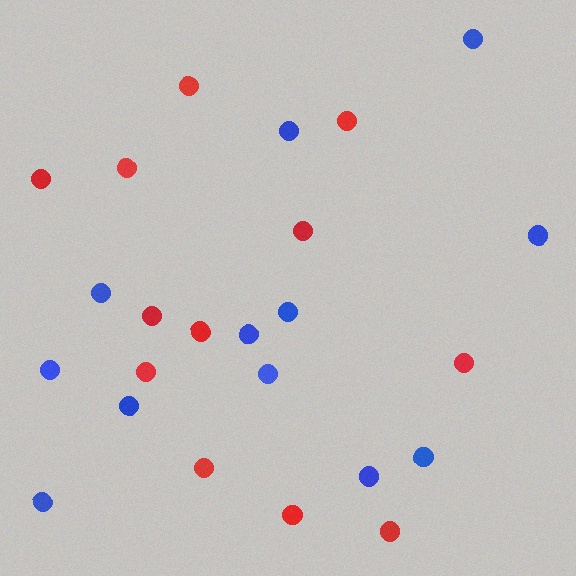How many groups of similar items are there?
There are 2 groups: one group of blue circles (12) and one group of red circles (12).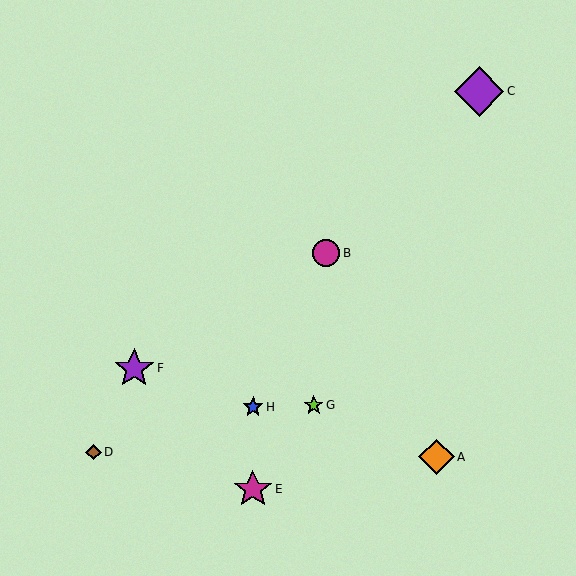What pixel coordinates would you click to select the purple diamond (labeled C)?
Click at (479, 92) to select the purple diamond C.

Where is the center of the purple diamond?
The center of the purple diamond is at (479, 92).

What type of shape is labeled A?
Shape A is an orange diamond.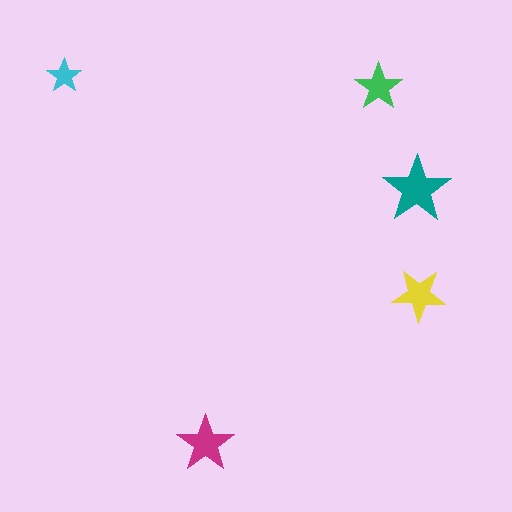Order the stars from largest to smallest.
the teal one, the magenta one, the yellow one, the green one, the cyan one.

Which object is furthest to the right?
The yellow star is rightmost.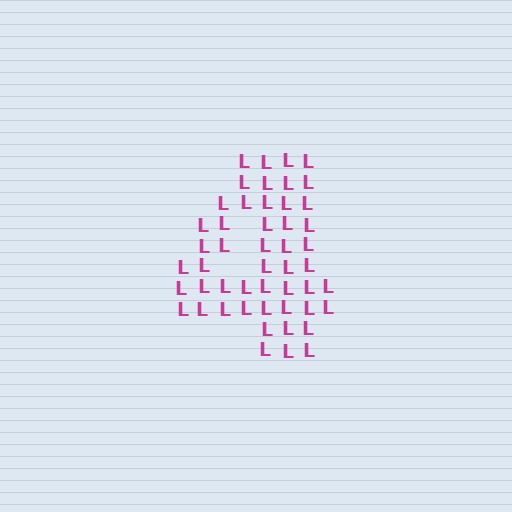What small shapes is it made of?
It is made of small letter L's.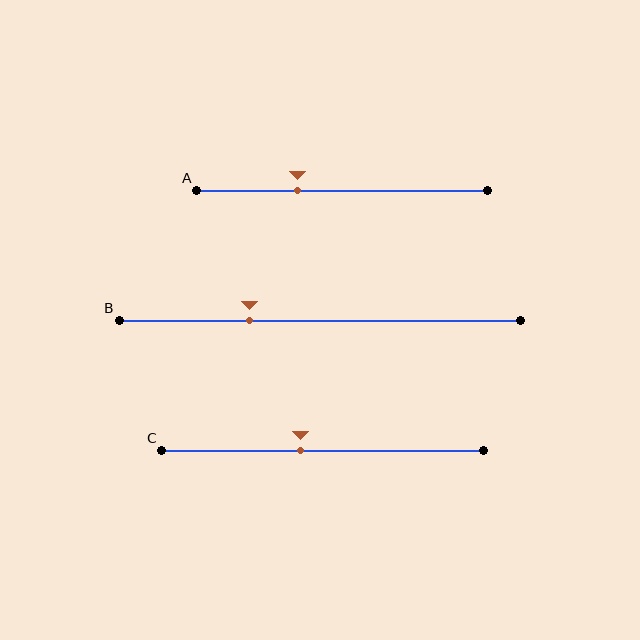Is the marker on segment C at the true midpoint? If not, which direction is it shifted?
No, the marker on segment C is shifted to the left by about 7% of the segment length.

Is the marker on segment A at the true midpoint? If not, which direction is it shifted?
No, the marker on segment A is shifted to the left by about 15% of the segment length.